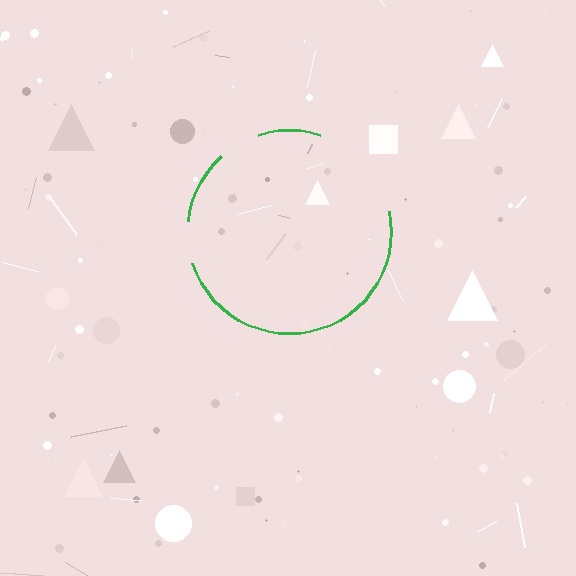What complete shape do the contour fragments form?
The contour fragments form a circle.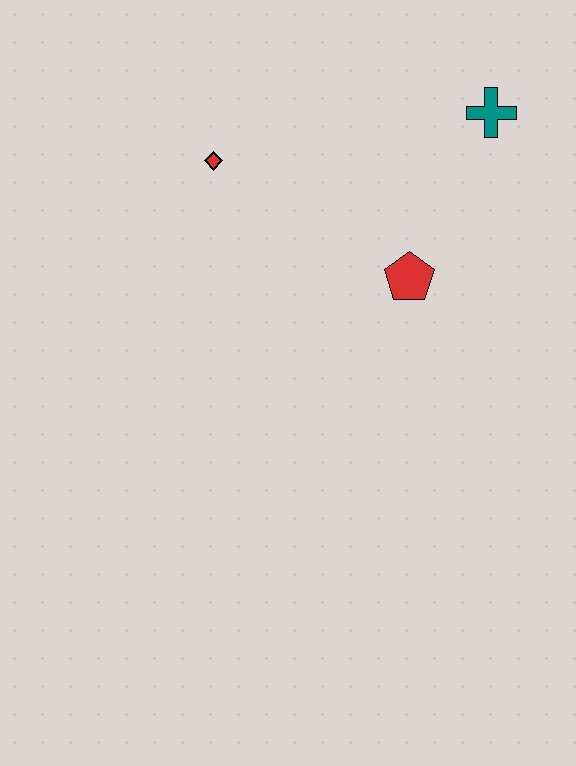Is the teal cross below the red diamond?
No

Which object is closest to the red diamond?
The red pentagon is closest to the red diamond.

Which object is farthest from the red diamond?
The teal cross is farthest from the red diamond.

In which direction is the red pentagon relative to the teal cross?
The red pentagon is below the teal cross.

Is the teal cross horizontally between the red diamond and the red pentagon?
No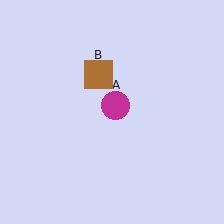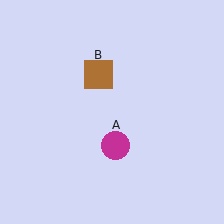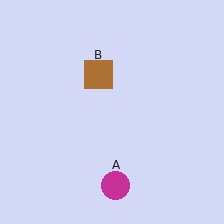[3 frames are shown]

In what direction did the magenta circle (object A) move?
The magenta circle (object A) moved down.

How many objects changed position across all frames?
1 object changed position: magenta circle (object A).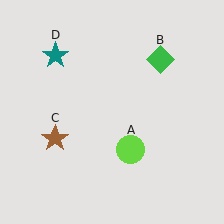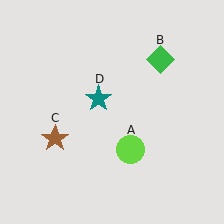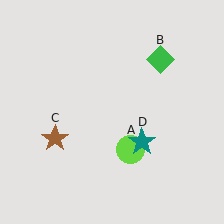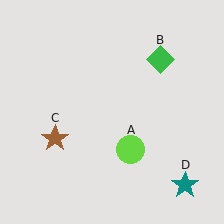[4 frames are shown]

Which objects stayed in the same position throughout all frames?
Lime circle (object A) and green diamond (object B) and brown star (object C) remained stationary.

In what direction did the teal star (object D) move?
The teal star (object D) moved down and to the right.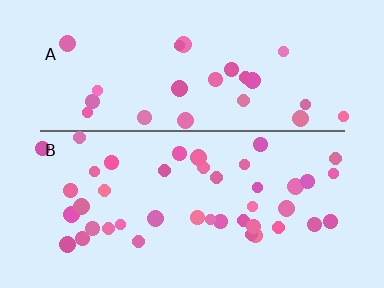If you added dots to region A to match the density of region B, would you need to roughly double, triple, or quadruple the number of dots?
Approximately double.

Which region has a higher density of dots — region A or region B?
B (the bottom).